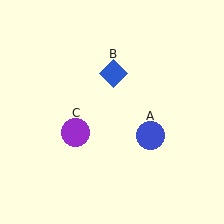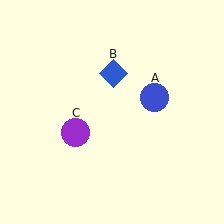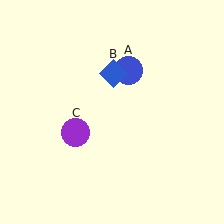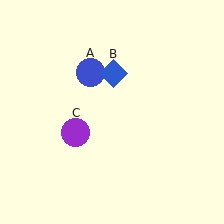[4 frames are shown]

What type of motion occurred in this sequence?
The blue circle (object A) rotated counterclockwise around the center of the scene.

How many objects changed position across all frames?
1 object changed position: blue circle (object A).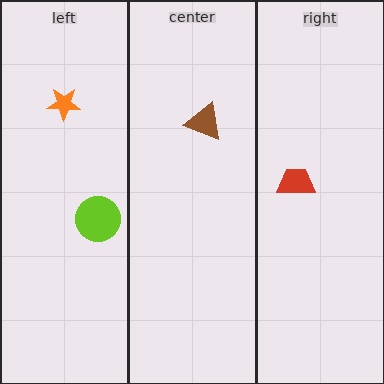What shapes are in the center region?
The brown triangle.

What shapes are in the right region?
The red trapezoid.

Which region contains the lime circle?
The left region.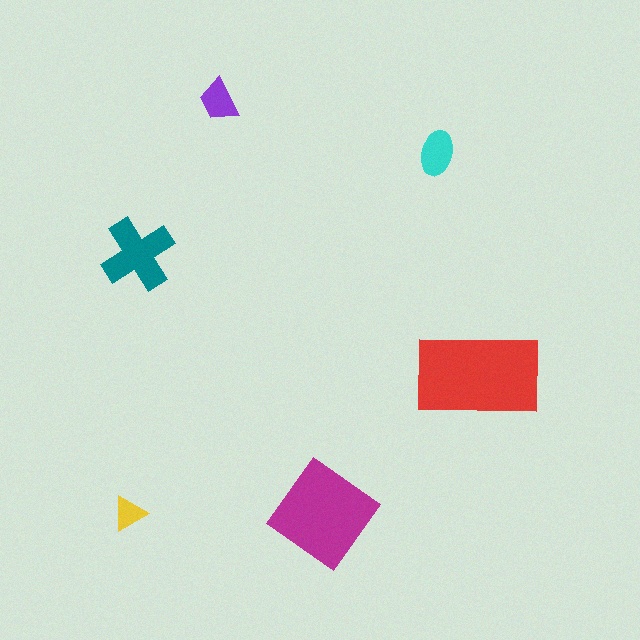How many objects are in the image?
There are 6 objects in the image.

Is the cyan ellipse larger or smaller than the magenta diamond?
Smaller.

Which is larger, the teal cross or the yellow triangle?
The teal cross.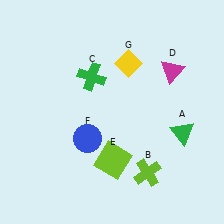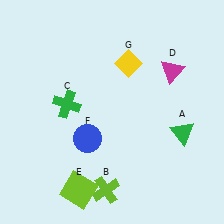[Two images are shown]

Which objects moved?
The objects that moved are: the lime cross (B), the green cross (C), the lime square (E).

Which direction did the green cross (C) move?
The green cross (C) moved down.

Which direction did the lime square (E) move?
The lime square (E) moved left.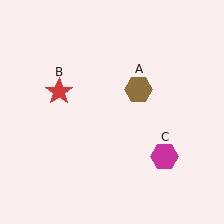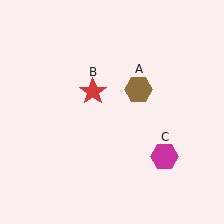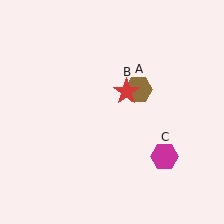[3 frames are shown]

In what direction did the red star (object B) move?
The red star (object B) moved right.